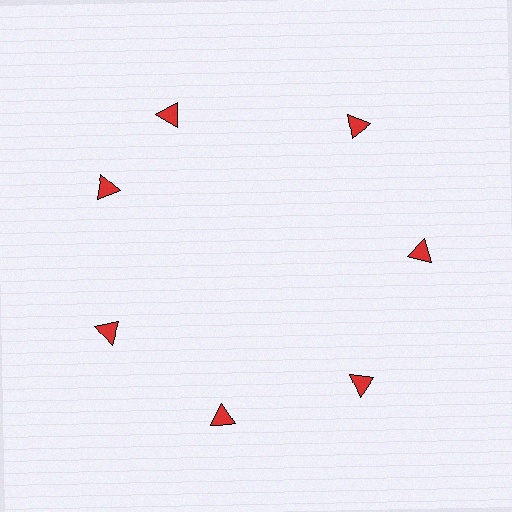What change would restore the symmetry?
The symmetry would be restored by rotating it back into even spacing with its neighbors so that all 7 triangles sit at equal angles and equal distance from the center.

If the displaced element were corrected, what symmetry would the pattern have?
It would have 7-fold rotational symmetry — the pattern would map onto itself every 51 degrees.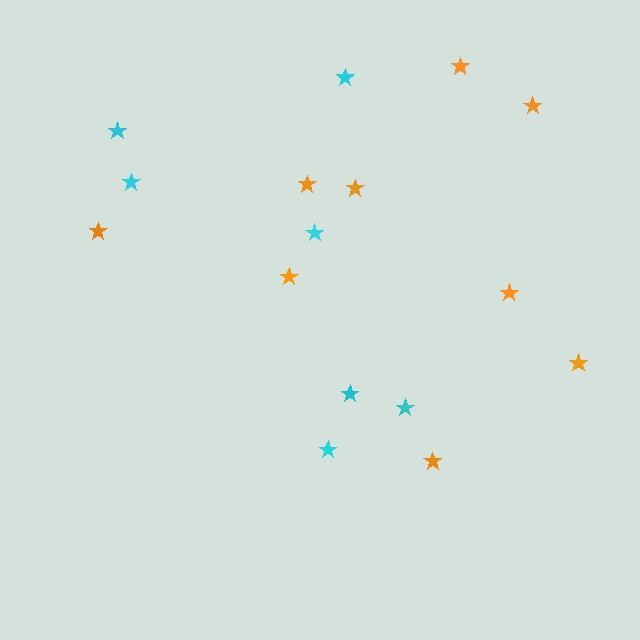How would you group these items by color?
There are 2 groups: one group of orange stars (9) and one group of cyan stars (7).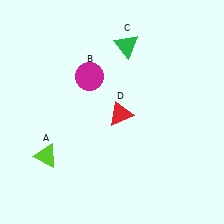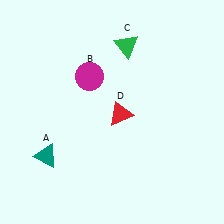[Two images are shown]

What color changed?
The triangle (A) changed from lime in Image 1 to teal in Image 2.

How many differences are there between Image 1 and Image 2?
There is 1 difference between the two images.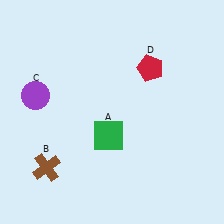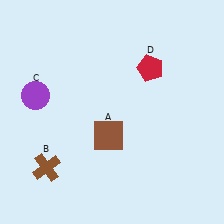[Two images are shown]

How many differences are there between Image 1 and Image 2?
There is 1 difference between the two images.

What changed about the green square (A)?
In Image 1, A is green. In Image 2, it changed to brown.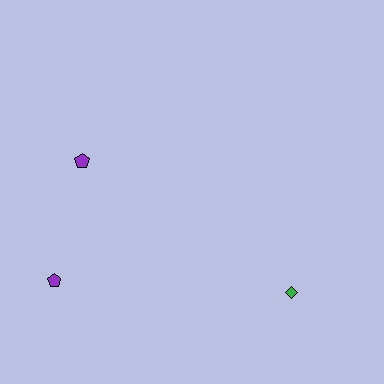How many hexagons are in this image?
There are no hexagons.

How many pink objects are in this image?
There are no pink objects.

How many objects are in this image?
There are 3 objects.